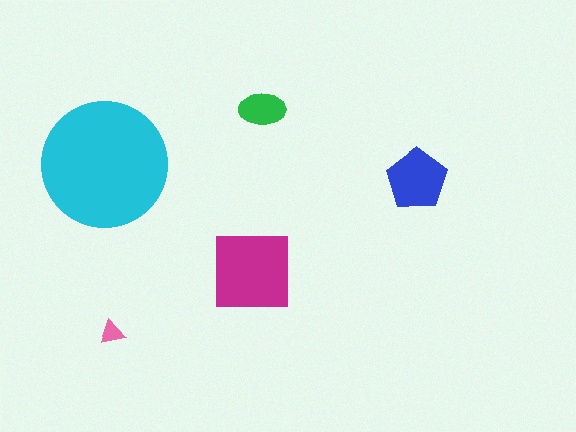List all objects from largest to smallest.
The cyan circle, the magenta square, the blue pentagon, the green ellipse, the pink triangle.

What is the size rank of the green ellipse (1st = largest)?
4th.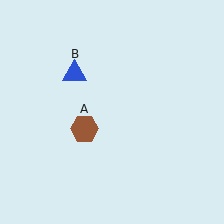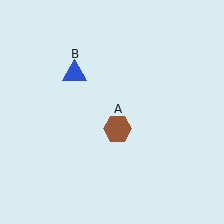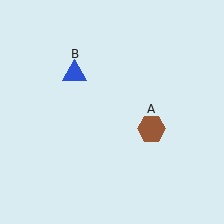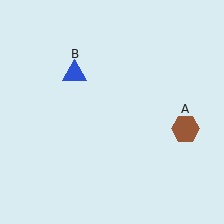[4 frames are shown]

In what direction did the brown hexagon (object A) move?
The brown hexagon (object A) moved right.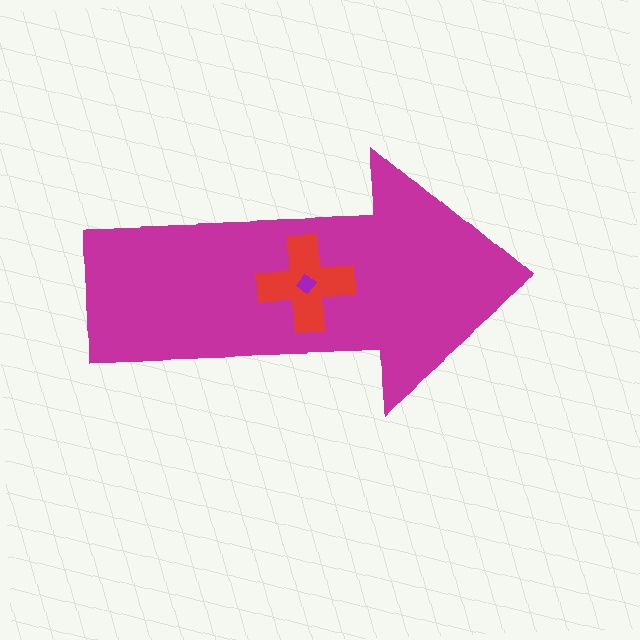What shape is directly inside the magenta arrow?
The red cross.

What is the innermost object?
The purple diamond.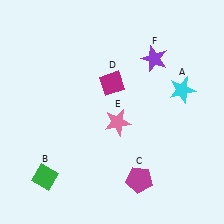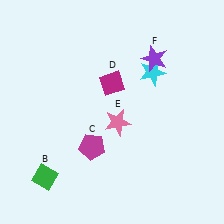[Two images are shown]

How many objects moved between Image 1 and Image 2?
2 objects moved between the two images.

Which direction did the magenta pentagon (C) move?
The magenta pentagon (C) moved left.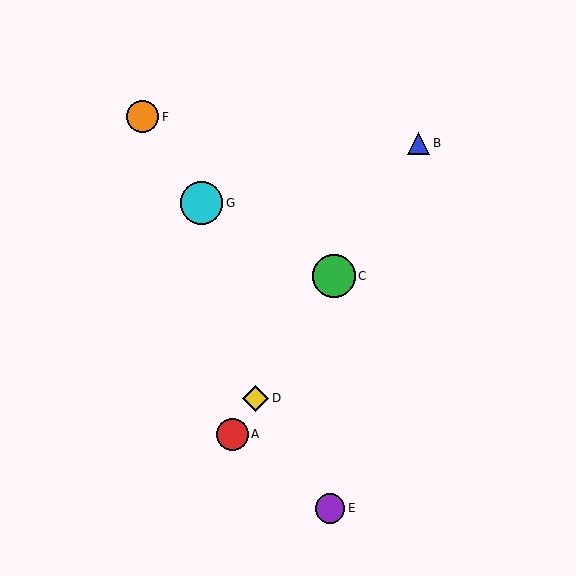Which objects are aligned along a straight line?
Objects A, B, C, D are aligned along a straight line.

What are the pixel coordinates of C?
Object C is at (334, 276).